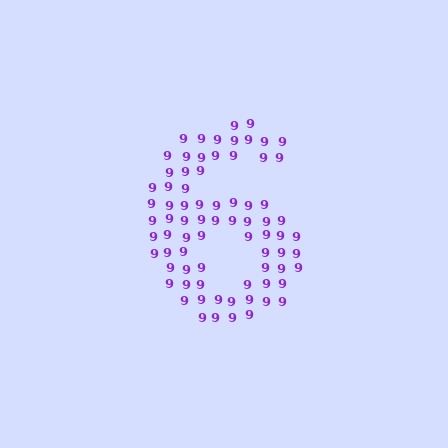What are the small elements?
The small elements are digit 9's.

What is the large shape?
The large shape is the digit 6.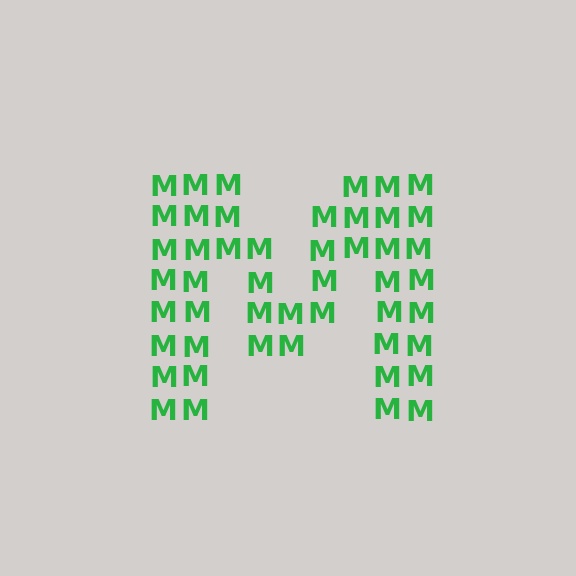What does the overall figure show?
The overall figure shows the letter M.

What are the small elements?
The small elements are letter M's.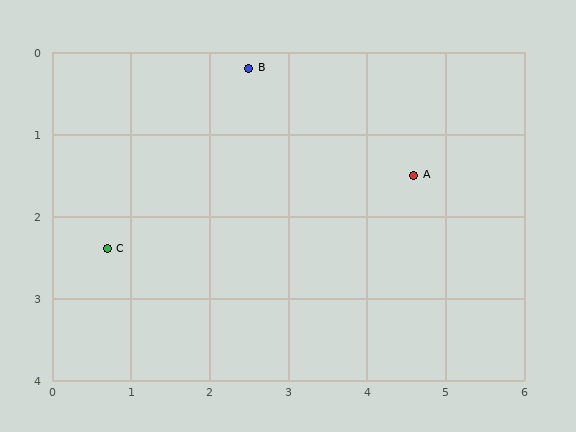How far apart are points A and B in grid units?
Points A and B are about 2.5 grid units apart.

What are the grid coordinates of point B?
Point B is at approximately (2.5, 0.2).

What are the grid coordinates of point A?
Point A is at approximately (4.6, 1.5).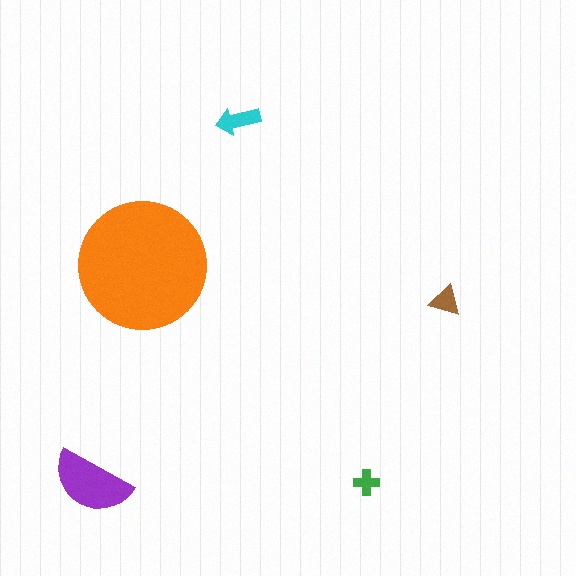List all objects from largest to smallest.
The orange circle, the purple semicircle, the cyan arrow, the brown triangle, the green cross.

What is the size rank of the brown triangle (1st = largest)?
4th.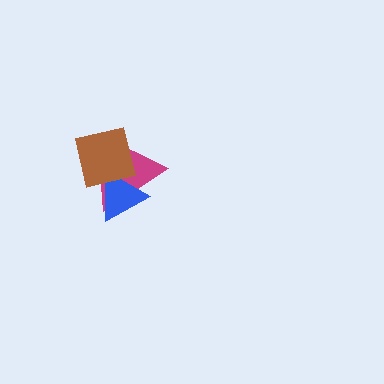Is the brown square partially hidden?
No, no other shape covers it.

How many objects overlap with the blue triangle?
2 objects overlap with the blue triangle.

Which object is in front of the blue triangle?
The brown square is in front of the blue triangle.